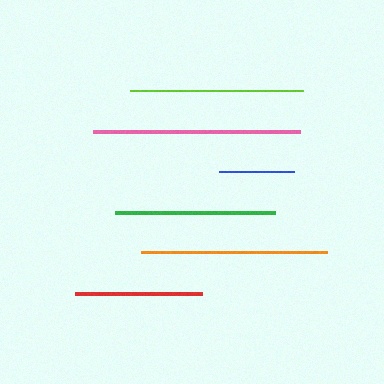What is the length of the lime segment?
The lime segment is approximately 173 pixels long.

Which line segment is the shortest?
The blue line is the shortest at approximately 75 pixels.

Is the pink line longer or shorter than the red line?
The pink line is longer than the red line.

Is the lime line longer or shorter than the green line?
The lime line is longer than the green line.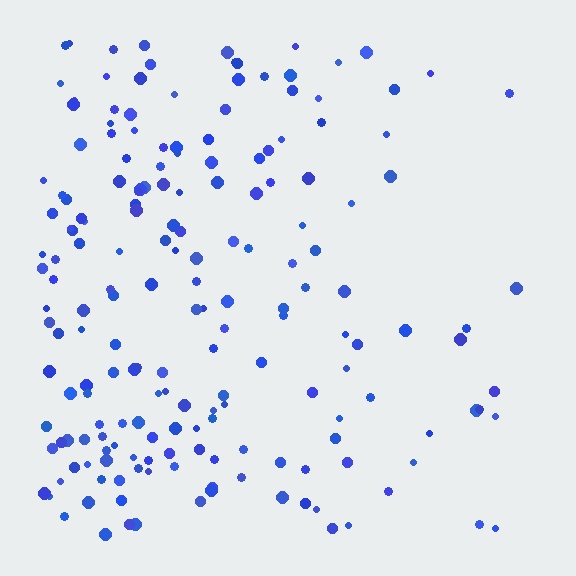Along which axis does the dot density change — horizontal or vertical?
Horizontal.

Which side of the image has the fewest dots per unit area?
The right.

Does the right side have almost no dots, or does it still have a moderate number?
Still a moderate number, just noticeably fewer than the left.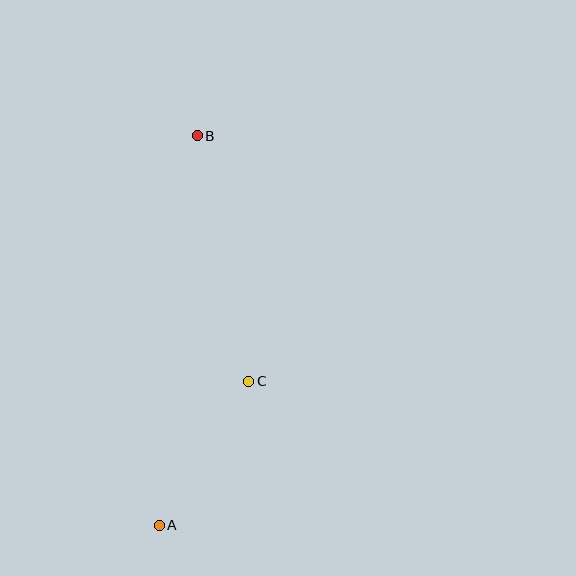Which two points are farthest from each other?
Points A and B are farthest from each other.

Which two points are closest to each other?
Points A and C are closest to each other.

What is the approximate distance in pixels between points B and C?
The distance between B and C is approximately 251 pixels.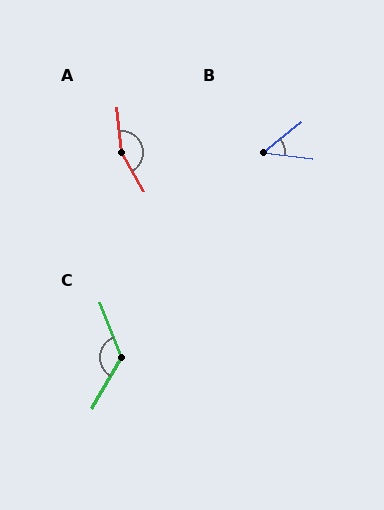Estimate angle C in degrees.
Approximately 128 degrees.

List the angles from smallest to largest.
B (45°), C (128°), A (154°).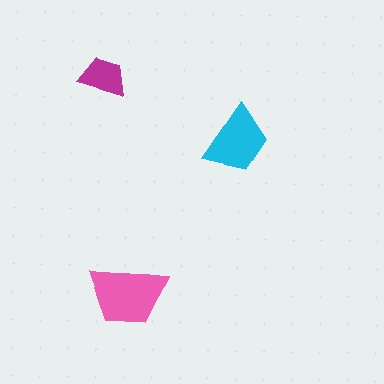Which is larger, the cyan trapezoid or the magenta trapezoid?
The cyan one.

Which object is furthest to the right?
The cyan trapezoid is rightmost.